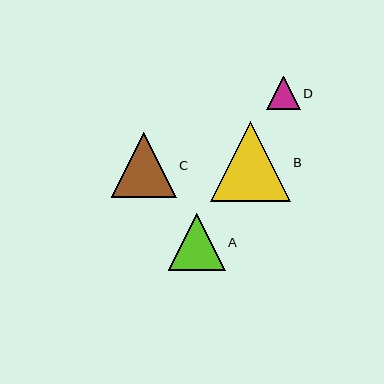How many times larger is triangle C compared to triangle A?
Triangle C is approximately 1.1 times the size of triangle A.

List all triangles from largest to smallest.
From largest to smallest: B, C, A, D.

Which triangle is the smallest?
Triangle D is the smallest with a size of approximately 34 pixels.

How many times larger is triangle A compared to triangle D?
Triangle A is approximately 1.7 times the size of triangle D.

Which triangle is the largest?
Triangle B is the largest with a size of approximately 80 pixels.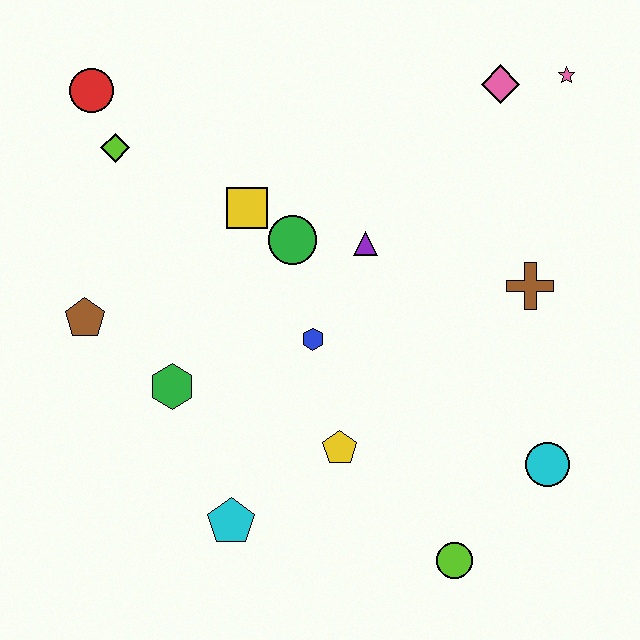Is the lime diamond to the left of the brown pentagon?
No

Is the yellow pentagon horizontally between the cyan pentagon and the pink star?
Yes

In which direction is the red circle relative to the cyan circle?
The red circle is to the left of the cyan circle.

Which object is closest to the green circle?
The yellow square is closest to the green circle.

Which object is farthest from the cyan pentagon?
The pink star is farthest from the cyan pentagon.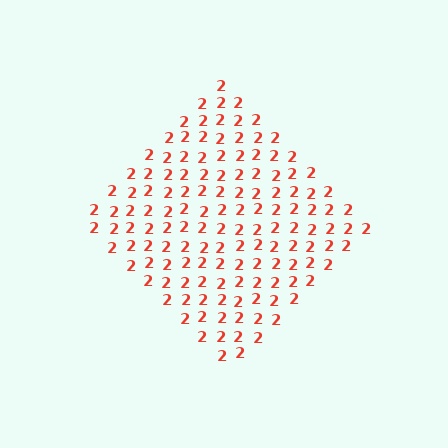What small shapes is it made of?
It is made of small digit 2's.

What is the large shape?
The large shape is a diamond.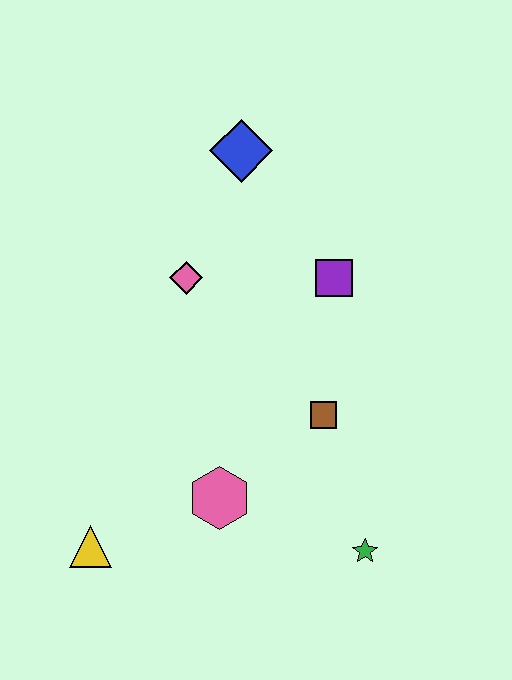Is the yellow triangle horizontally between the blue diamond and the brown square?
No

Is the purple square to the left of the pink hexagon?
No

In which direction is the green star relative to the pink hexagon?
The green star is to the right of the pink hexagon.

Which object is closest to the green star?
The brown square is closest to the green star.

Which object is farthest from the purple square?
The yellow triangle is farthest from the purple square.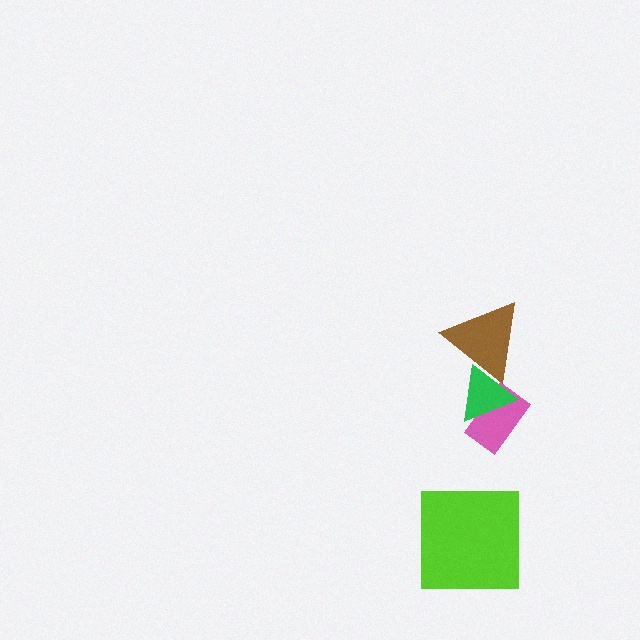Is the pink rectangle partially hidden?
Yes, it is partially covered by another shape.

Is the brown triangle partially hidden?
No, no other shape covers it.